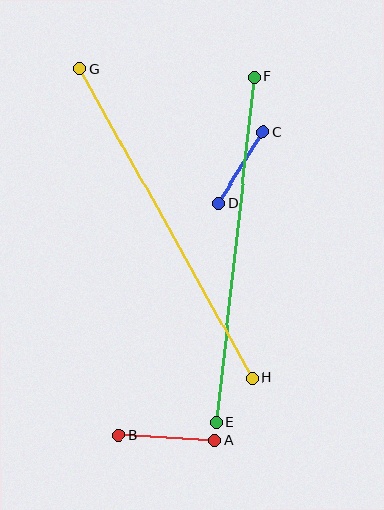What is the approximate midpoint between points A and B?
The midpoint is at approximately (167, 438) pixels.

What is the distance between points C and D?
The distance is approximately 84 pixels.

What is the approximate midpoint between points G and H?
The midpoint is at approximately (166, 223) pixels.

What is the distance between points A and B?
The distance is approximately 97 pixels.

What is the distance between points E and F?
The distance is approximately 348 pixels.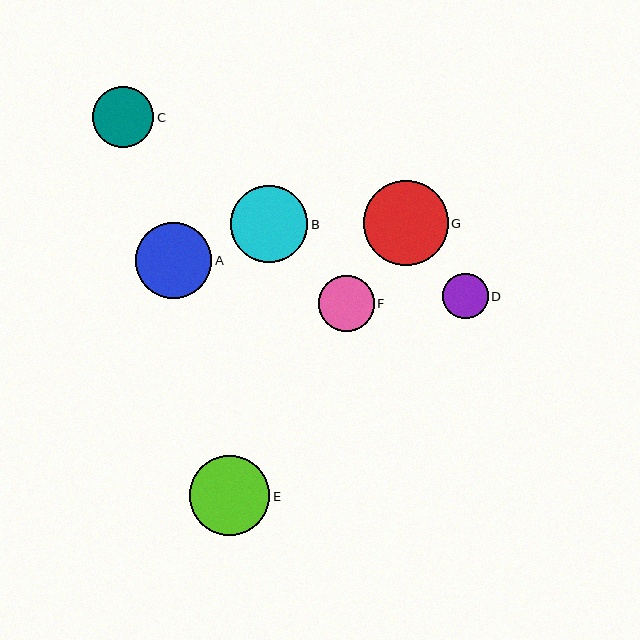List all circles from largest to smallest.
From largest to smallest: G, E, B, A, C, F, D.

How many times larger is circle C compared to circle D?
Circle C is approximately 1.3 times the size of circle D.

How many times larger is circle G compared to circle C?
Circle G is approximately 1.4 times the size of circle C.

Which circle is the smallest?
Circle D is the smallest with a size of approximately 46 pixels.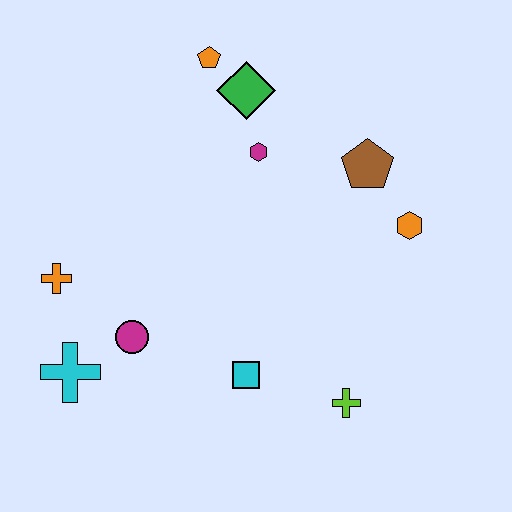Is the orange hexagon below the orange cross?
No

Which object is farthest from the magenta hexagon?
The cyan cross is farthest from the magenta hexagon.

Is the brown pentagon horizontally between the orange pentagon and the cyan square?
No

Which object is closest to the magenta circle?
The cyan cross is closest to the magenta circle.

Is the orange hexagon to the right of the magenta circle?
Yes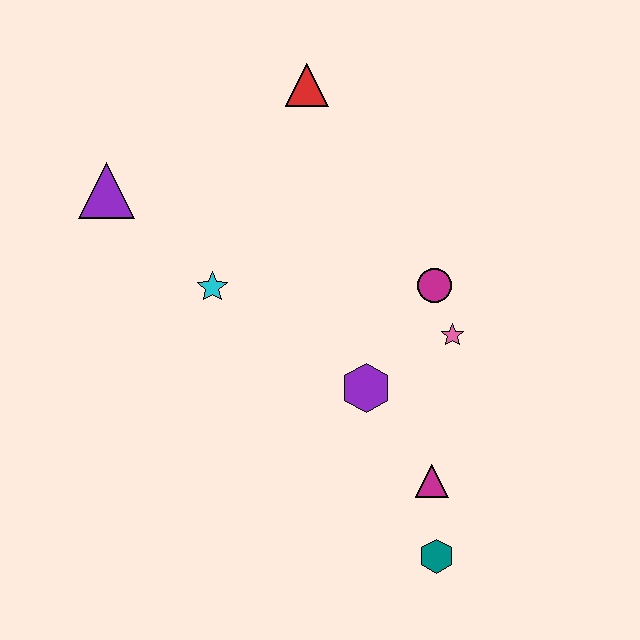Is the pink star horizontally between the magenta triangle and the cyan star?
No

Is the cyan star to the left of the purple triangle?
No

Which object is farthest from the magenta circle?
The purple triangle is farthest from the magenta circle.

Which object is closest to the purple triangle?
The cyan star is closest to the purple triangle.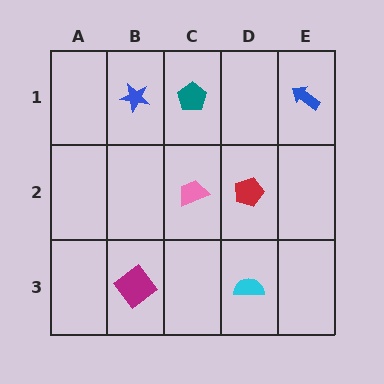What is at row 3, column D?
A cyan semicircle.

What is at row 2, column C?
A pink trapezoid.